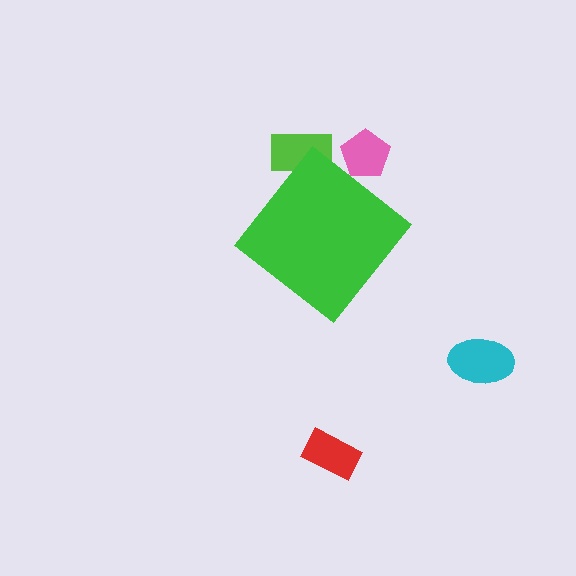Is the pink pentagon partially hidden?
Yes, the pink pentagon is partially hidden behind the green diamond.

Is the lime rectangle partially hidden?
Yes, the lime rectangle is partially hidden behind the green diamond.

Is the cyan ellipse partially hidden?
No, the cyan ellipse is fully visible.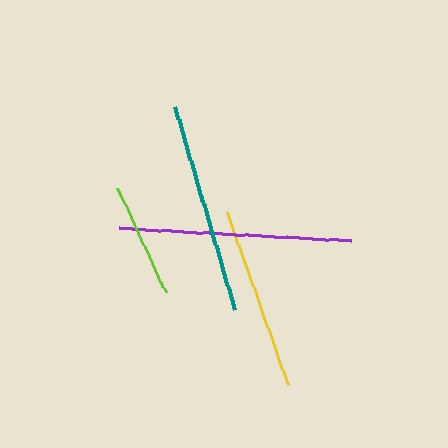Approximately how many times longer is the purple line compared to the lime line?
The purple line is approximately 2.0 times the length of the lime line.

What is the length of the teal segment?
The teal segment is approximately 211 pixels long.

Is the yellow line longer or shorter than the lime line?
The yellow line is longer than the lime line.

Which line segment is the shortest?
The lime line is the shortest at approximately 116 pixels.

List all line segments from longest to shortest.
From longest to shortest: purple, teal, yellow, lime.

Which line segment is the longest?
The purple line is the longest at approximately 233 pixels.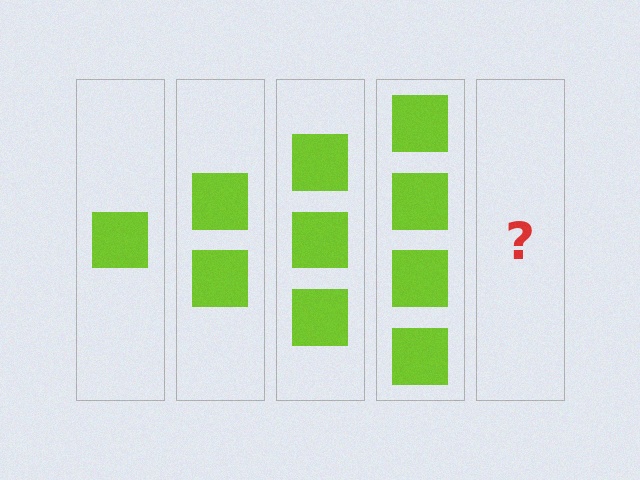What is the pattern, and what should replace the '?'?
The pattern is that each step adds one more square. The '?' should be 5 squares.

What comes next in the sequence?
The next element should be 5 squares.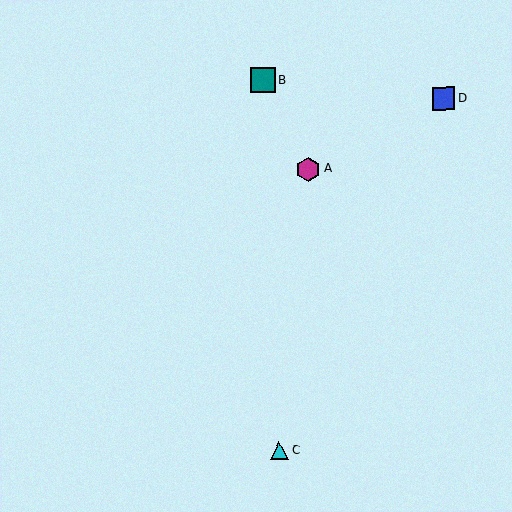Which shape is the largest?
The teal square (labeled B) is the largest.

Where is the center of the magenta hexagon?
The center of the magenta hexagon is at (309, 169).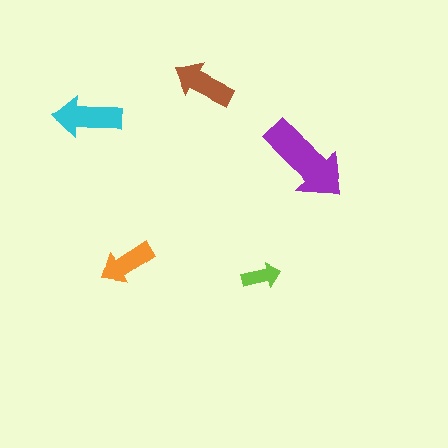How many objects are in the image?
There are 5 objects in the image.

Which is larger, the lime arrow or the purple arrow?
The purple one.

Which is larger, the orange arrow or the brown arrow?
The brown one.